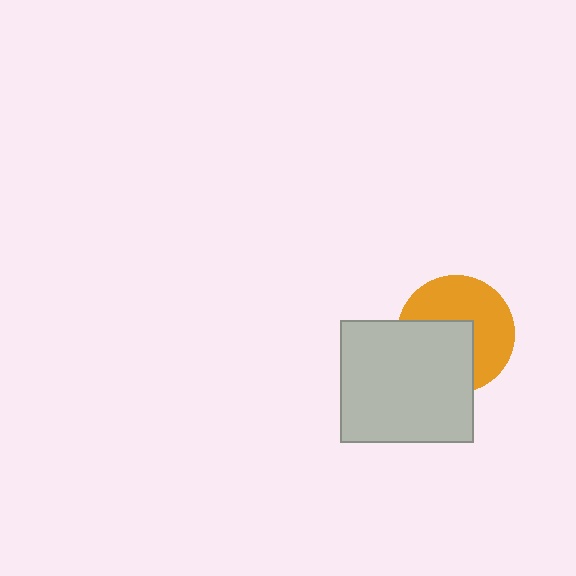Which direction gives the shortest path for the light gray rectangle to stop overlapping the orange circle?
Moving toward the lower-left gives the shortest separation.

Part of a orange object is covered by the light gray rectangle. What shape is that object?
It is a circle.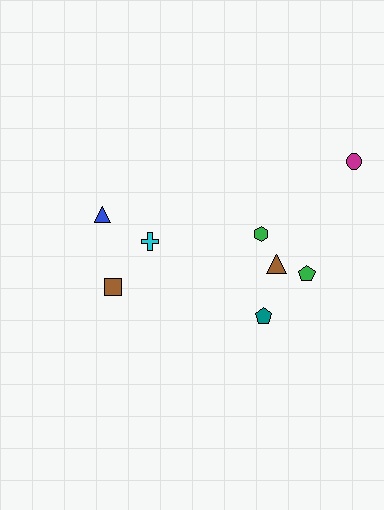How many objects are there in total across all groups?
There are 8 objects.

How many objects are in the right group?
There are 5 objects.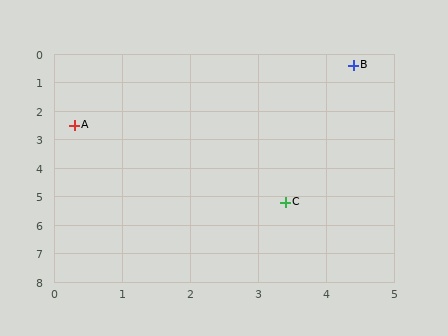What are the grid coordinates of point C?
Point C is at approximately (3.4, 5.2).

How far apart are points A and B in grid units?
Points A and B are about 4.6 grid units apart.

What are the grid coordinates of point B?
Point B is at approximately (4.4, 0.4).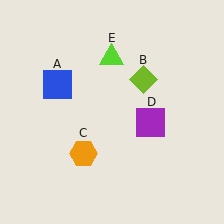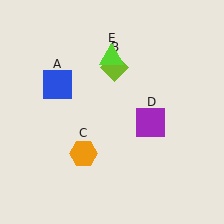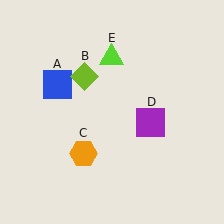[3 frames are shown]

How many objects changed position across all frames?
1 object changed position: lime diamond (object B).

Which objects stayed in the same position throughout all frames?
Blue square (object A) and orange hexagon (object C) and purple square (object D) and lime triangle (object E) remained stationary.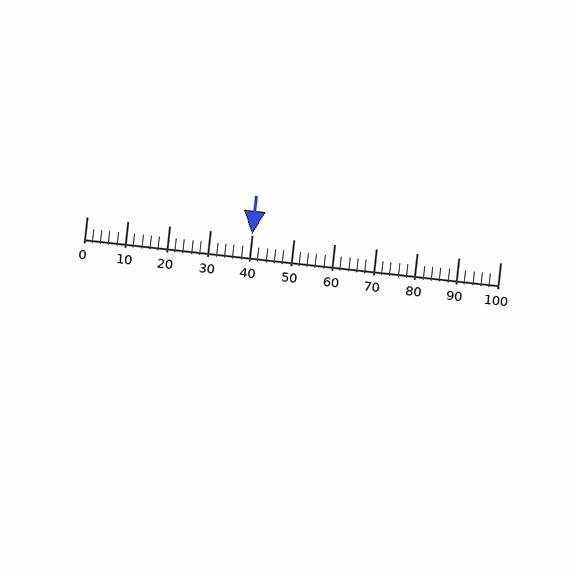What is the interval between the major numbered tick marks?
The major tick marks are spaced 10 units apart.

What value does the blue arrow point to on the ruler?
The blue arrow points to approximately 40.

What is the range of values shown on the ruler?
The ruler shows values from 0 to 100.